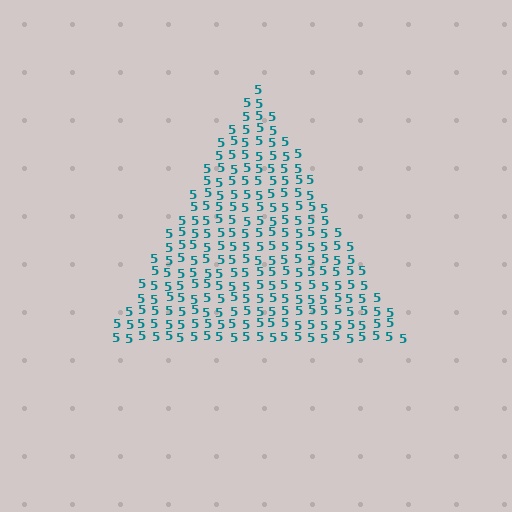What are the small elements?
The small elements are digit 5's.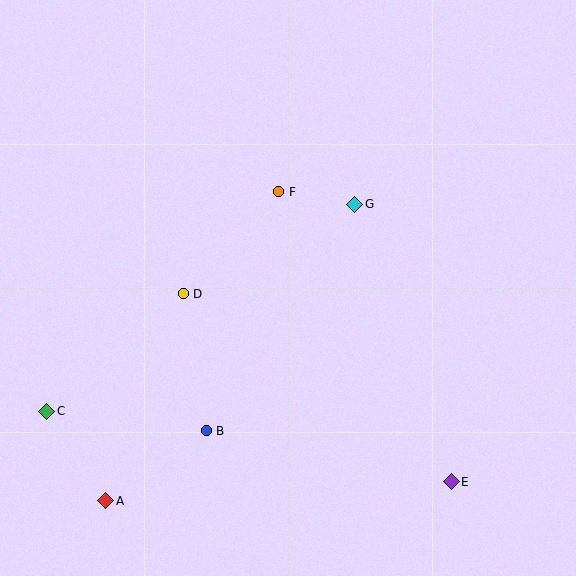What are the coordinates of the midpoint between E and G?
The midpoint between E and G is at (403, 343).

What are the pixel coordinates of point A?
Point A is at (106, 501).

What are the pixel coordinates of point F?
Point F is at (279, 192).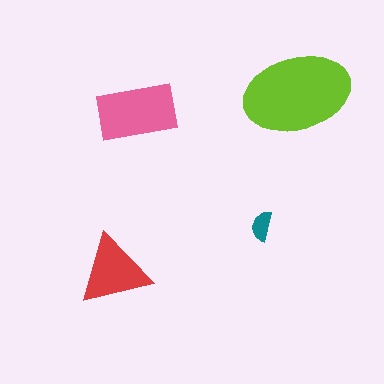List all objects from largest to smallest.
The lime ellipse, the pink rectangle, the red triangle, the teal semicircle.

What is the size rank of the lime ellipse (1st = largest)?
1st.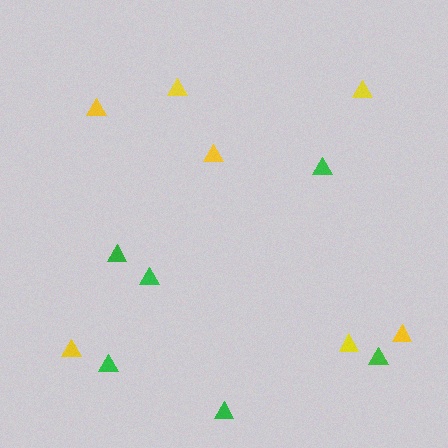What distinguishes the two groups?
There are 2 groups: one group of green triangles (6) and one group of yellow triangles (7).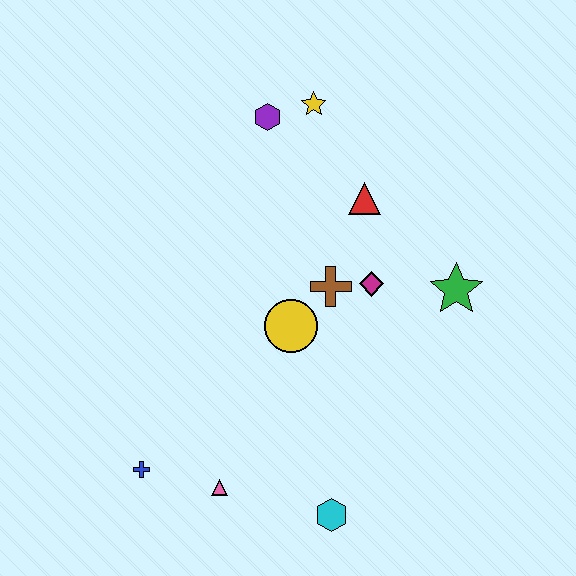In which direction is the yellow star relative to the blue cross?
The yellow star is above the blue cross.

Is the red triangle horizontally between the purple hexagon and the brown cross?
No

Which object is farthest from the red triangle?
The blue cross is farthest from the red triangle.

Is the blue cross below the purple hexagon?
Yes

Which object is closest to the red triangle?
The magenta diamond is closest to the red triangle.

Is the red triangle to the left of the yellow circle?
No